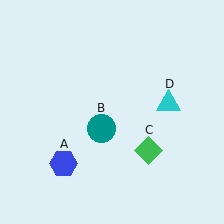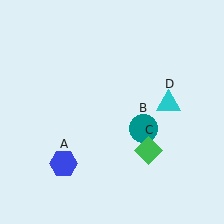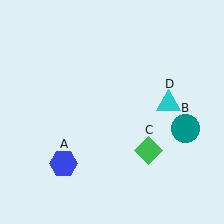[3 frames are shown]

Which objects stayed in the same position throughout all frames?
Blue hexagon (object A) and green diamond (object C) and cyan triangle (object D) remained stationary.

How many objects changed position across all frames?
1 object changed position: teal circle (object B).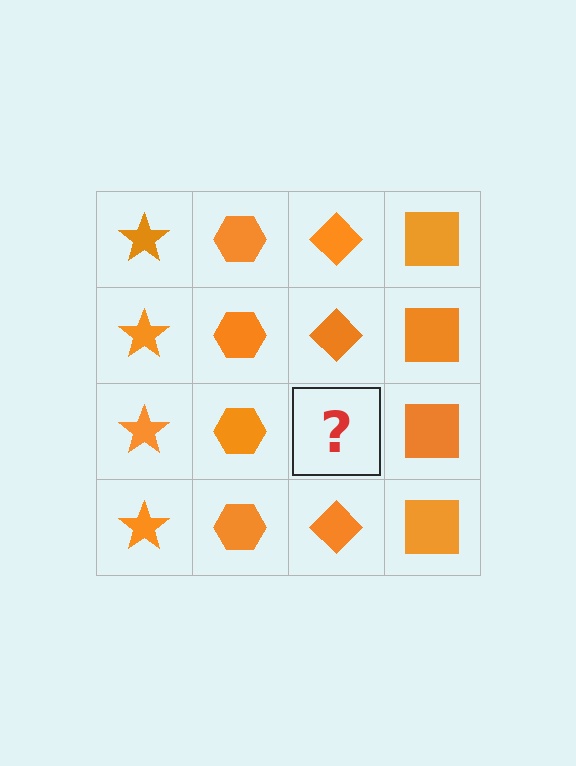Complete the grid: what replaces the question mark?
The question mark should be replaced with an orange diamond.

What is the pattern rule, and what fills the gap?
The rule is that each column has a consistent shape. The gap should be filled with an orange diamond.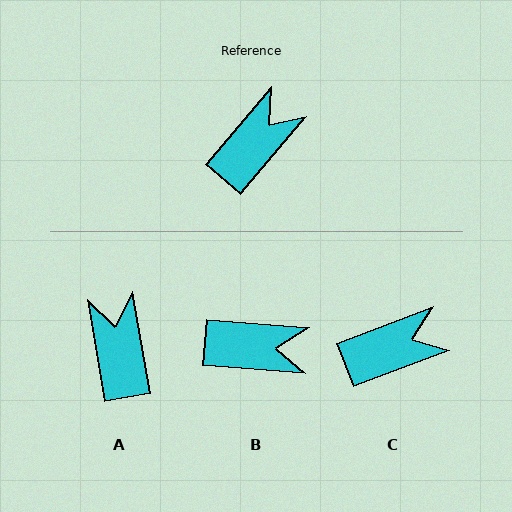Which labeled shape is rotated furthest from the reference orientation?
B, about 54 degrees away.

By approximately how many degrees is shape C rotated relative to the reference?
Approximately 29 degrees clockwise.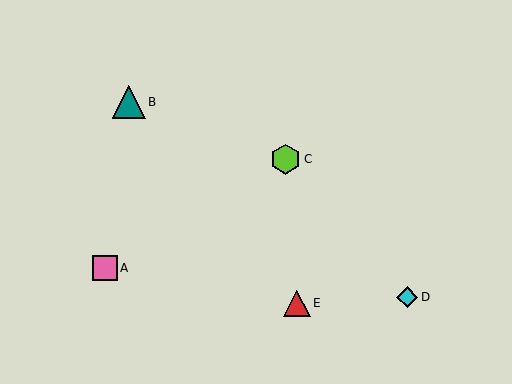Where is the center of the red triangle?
The center of the red triangle is at (297, 303).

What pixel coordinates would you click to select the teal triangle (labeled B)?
Click at (129, 102) to select the teal triangle B.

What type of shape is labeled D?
Shape D is a cyan diamond.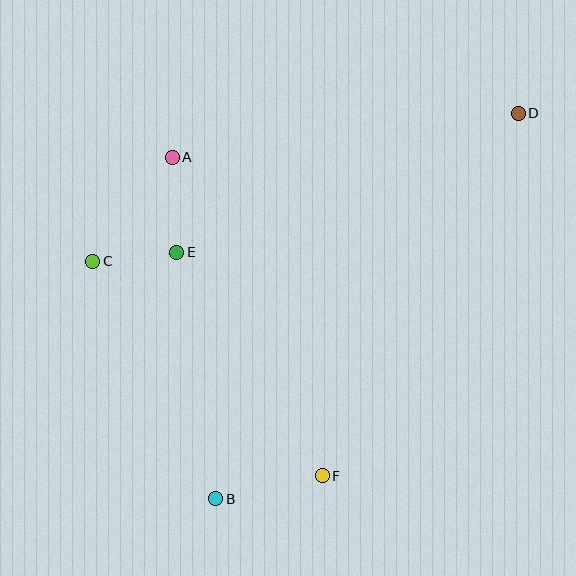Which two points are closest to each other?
Points C and E are closest to each other.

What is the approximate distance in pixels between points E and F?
The distance between E and F is approximately 267 pixels.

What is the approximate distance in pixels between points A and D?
The distance between A and D is approximately 348 pixels.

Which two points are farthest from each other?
Points B and D are farthest from each other.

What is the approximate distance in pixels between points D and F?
The distance between D and F is approximately 412 pixels.